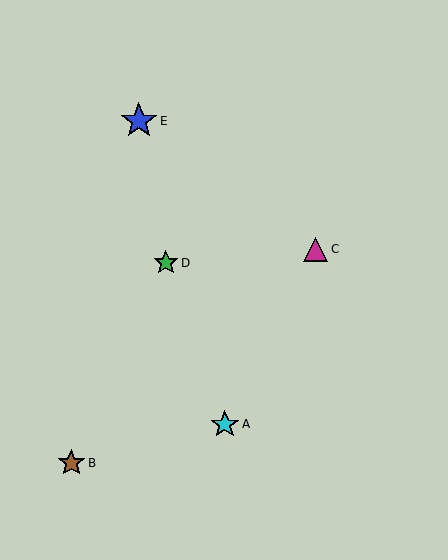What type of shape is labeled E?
Shape E is a blue star.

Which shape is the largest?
The blue star (labeled E) is the largest.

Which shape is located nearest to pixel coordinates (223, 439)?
The cyan star (labeled A) at (225, 424) is nearest to that location.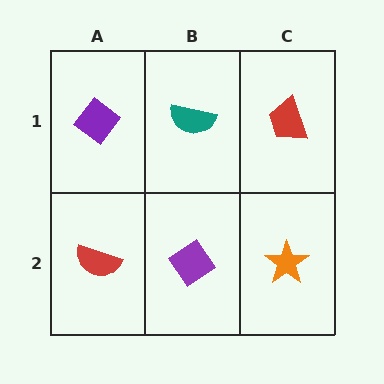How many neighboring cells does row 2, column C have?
2.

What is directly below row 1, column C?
An orange star.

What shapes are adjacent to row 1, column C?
An orange star (row 2, column C), a teal semicircle (row 1, column B).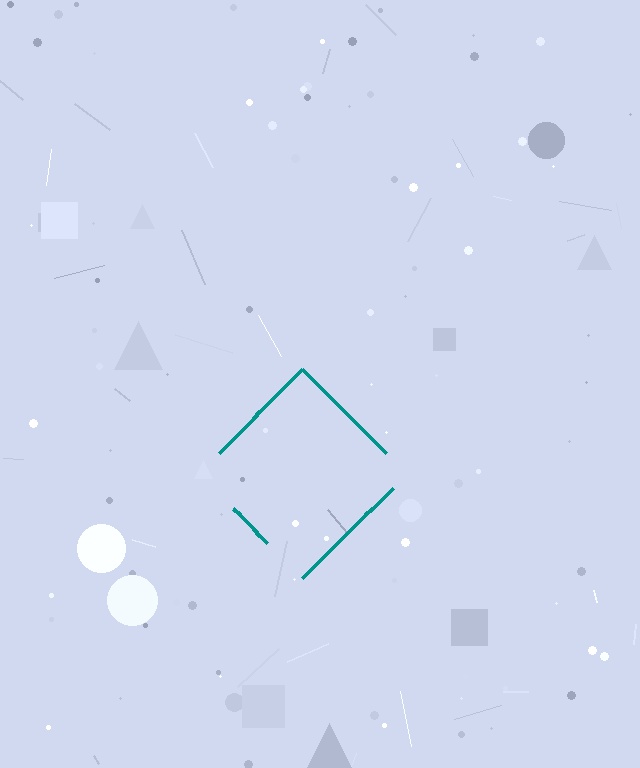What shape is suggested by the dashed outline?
The dashed outline suggests a diamond.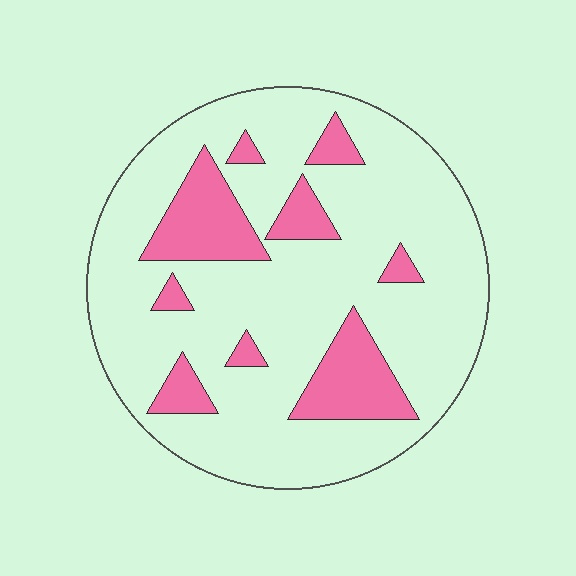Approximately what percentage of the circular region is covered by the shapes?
Approximately 20%.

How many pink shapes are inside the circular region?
9.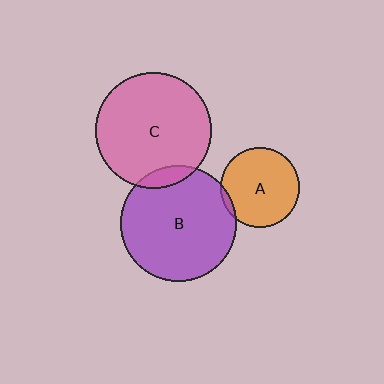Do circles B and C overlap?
Yes.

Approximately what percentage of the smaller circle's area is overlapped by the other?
Approximately 10%.